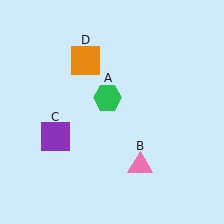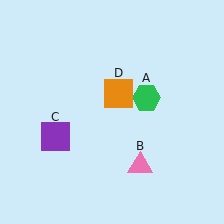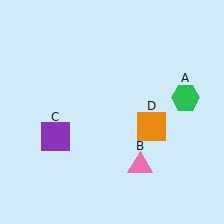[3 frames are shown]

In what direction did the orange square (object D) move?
The orange square (object D) moved down and to the right.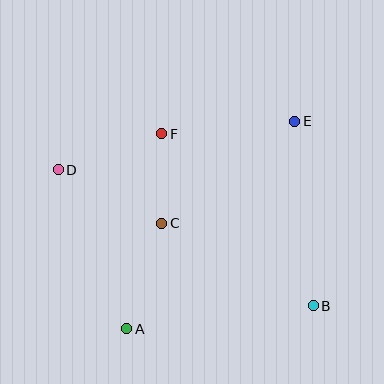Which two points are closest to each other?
Points C and F are closest to each other.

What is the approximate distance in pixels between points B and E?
The distance between B and E is approximately 185 pixels.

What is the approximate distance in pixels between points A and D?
The distance between A and D is approximately 173 pixels.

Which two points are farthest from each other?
Points B and D are farthest from each other.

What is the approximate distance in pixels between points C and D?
The distance between C and D is approximately 116 pixels.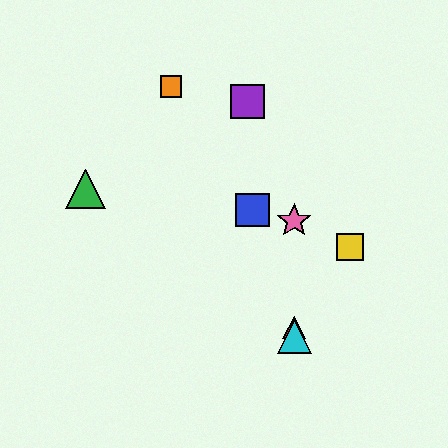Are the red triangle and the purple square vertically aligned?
No, the red triangle is at x≈294 and the purple square is at x≈247.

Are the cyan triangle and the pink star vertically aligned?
Yes, both are at x≈294.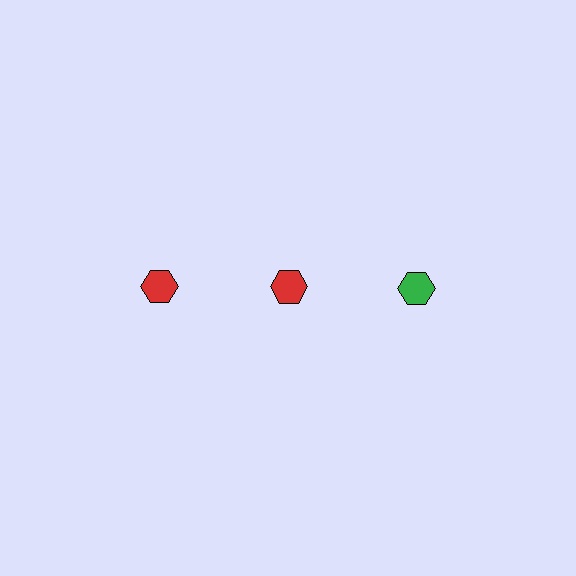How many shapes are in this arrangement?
There are 3 shapes arranged in a grid pattern.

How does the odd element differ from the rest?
It has a different color: green instead of red.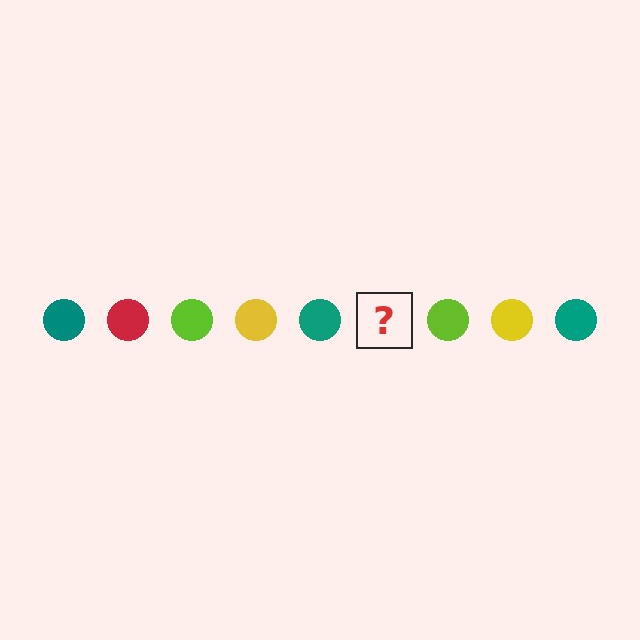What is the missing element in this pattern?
The missing element is a red circle.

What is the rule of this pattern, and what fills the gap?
The rule is that the pattern cycles through teal, red, lime, yellow circles. The gap should be filled with a red circle.